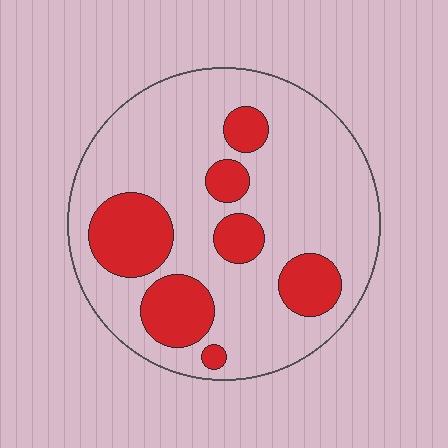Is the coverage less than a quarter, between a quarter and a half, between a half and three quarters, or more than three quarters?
Less than a quarter.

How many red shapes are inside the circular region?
7.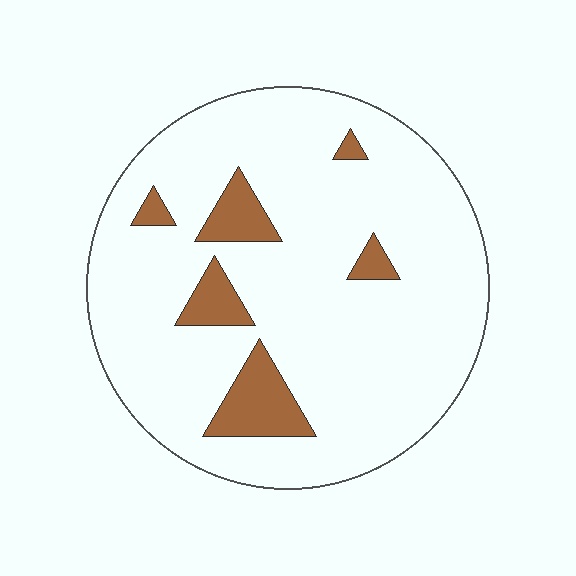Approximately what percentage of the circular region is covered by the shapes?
Approximately 10%.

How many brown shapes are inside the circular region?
6.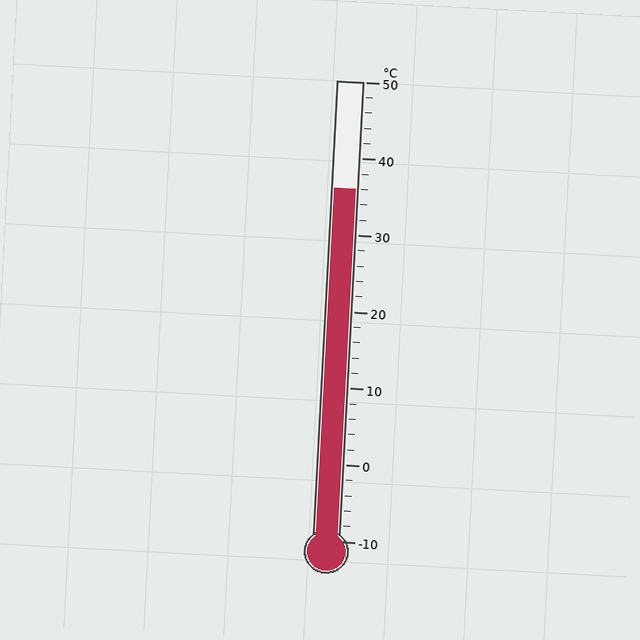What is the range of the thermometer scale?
The thermometer scale ranges from -10°C to 50°C.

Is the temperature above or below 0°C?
The temperature is above 0°C.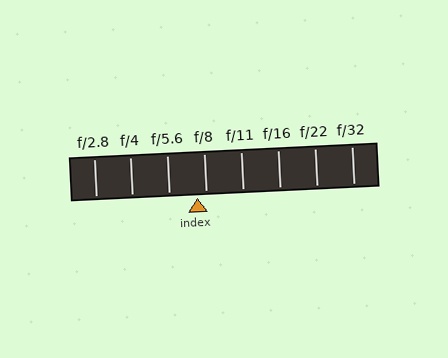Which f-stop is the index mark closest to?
The index mark is closest to f/8.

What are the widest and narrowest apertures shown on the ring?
The widest aperture shown is f/2.8 and the narrowest is f/32.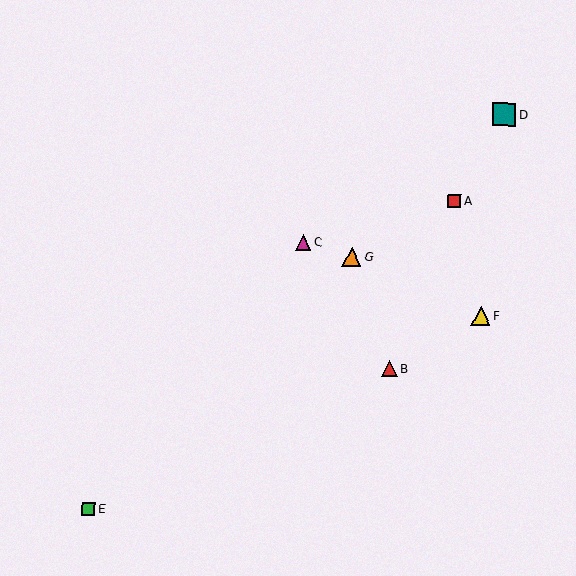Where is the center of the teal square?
The center of the teal square is at (504, 114).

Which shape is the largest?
The teal square (labeled D) is the largest.